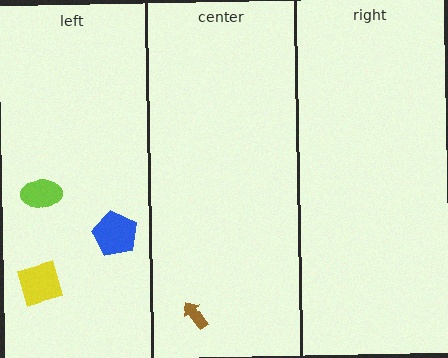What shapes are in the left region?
The blue pentagon, the lime ellipse, the yellow square.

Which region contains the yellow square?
The left region.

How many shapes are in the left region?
3.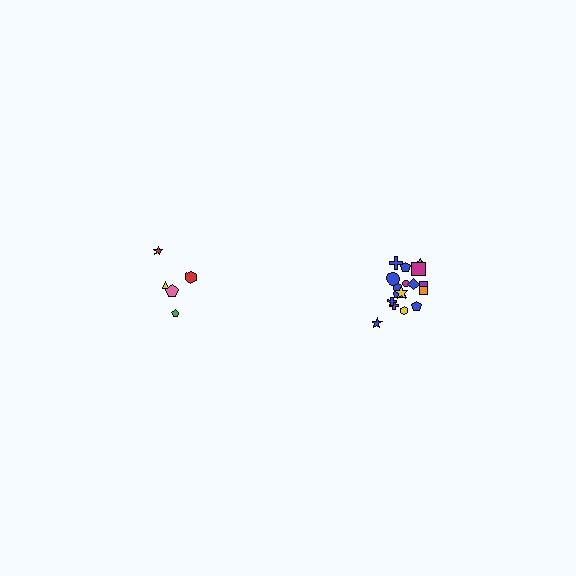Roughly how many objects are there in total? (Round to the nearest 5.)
Roughly 25 objects in total.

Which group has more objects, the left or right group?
The right group.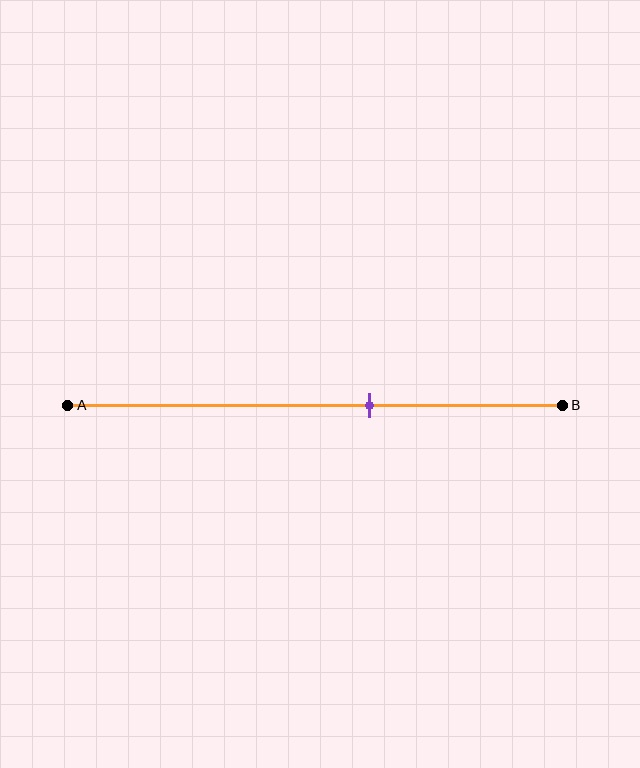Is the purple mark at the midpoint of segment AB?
No, the mark is at about 60% from A, not at the 50% midpoint.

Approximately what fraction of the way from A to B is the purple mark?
The purple mark is approximately 60% of the way from A to B.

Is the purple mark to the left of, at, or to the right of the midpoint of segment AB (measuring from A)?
The purple mark is to the right of the midpoint of segment AB.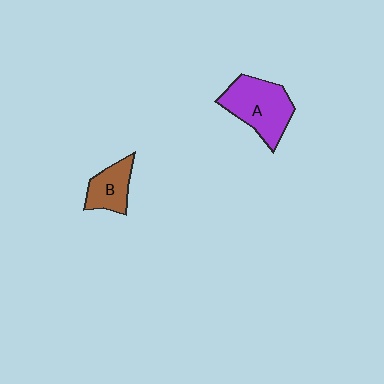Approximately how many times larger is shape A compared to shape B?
Approximately 1.7 times.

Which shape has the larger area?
Shape A (purple).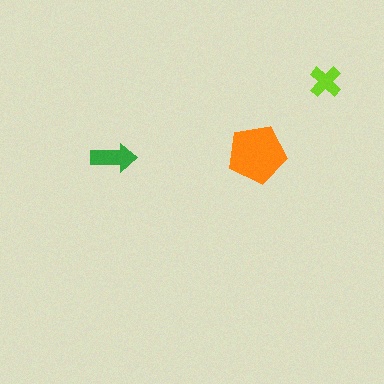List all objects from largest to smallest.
The orange pentagon, the green arrow, the lime cross.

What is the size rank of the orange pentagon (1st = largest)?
1st.